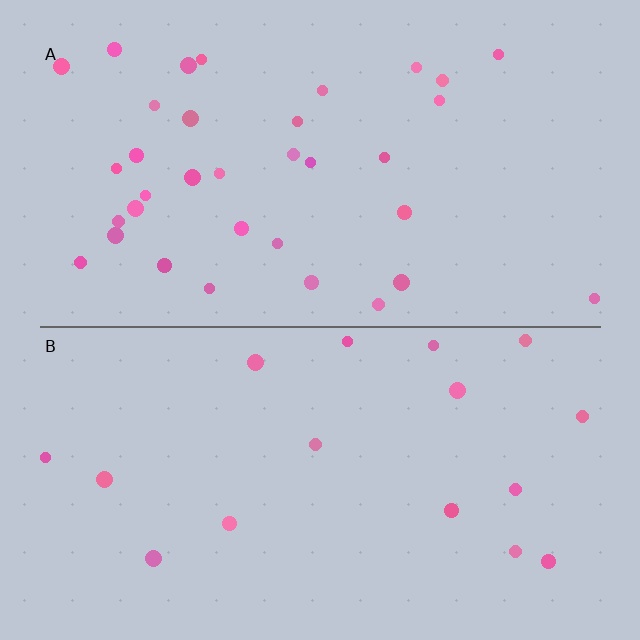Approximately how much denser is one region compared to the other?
Approximately 2.1× — region A over region B.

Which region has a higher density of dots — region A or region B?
A (the top).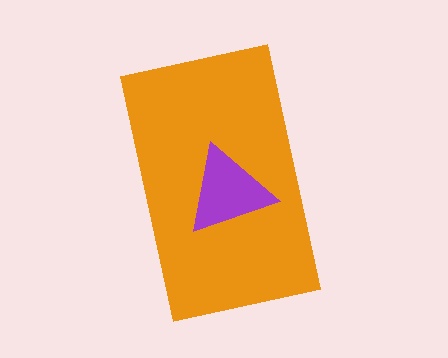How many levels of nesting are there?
2.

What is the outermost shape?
The orange rectangle.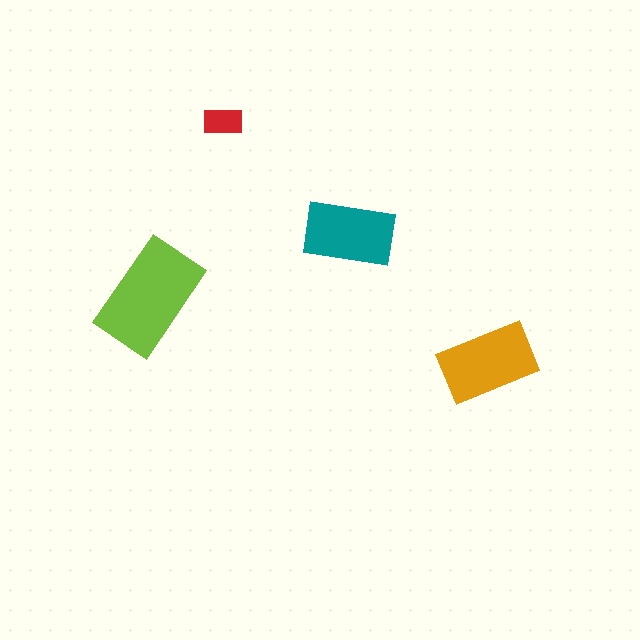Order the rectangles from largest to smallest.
the lime one, the orange one, the teal one, the red one.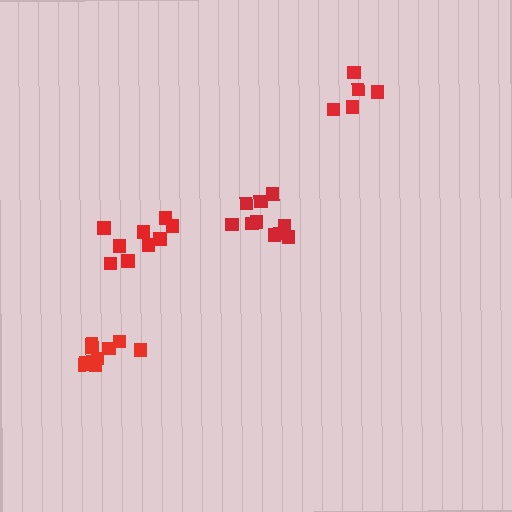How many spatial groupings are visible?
There are 4 spatial groupings.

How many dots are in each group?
Group 1: 9 dots, Group 2: 5 dots, Group 3: 9 dots, Group 4: 10 dots (33 total).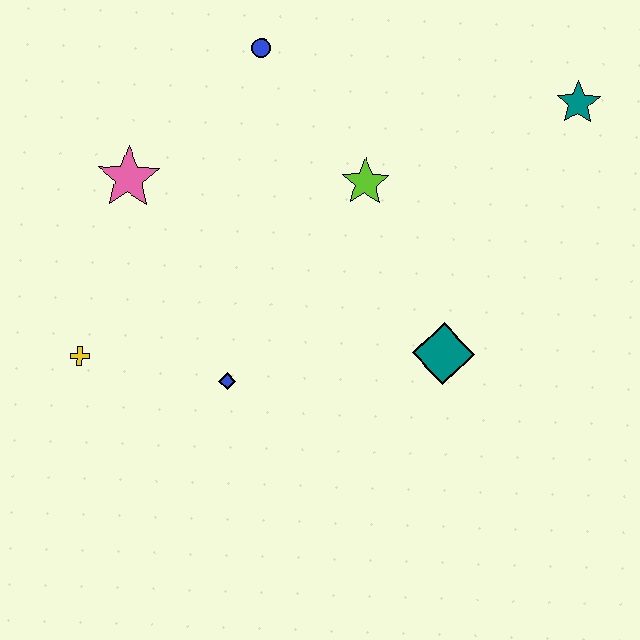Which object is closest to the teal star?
The lime star is closest to the teal star.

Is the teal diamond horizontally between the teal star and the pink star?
Yes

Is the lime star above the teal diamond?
Yes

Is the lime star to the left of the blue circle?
No